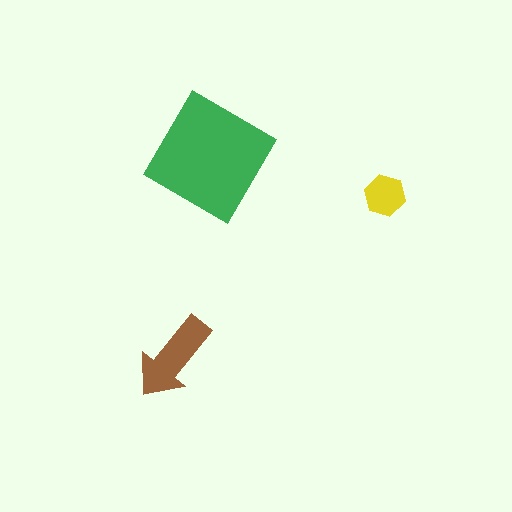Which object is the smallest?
The yellow hexagon.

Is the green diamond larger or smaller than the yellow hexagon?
Larger.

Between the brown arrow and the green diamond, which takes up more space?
The green diamond.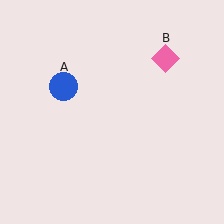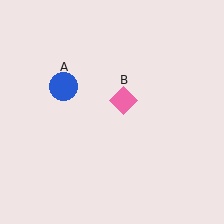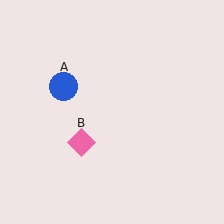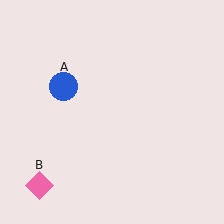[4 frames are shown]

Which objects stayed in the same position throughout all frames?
Blue circle (object A) remained stationary.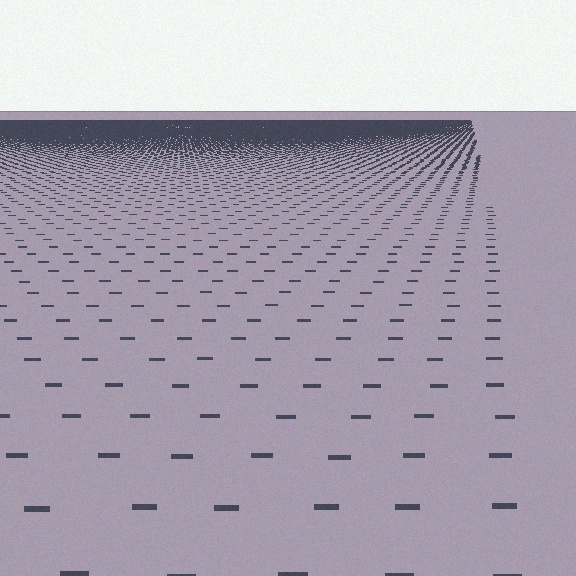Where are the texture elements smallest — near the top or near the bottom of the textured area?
Near the top.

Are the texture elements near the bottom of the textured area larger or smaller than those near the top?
Larger. Near the bottom, elements are closer to the viewer and appear at a bigger on-screen size.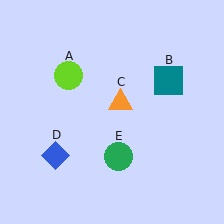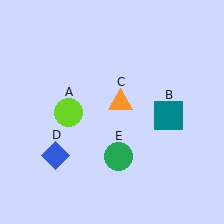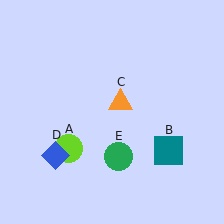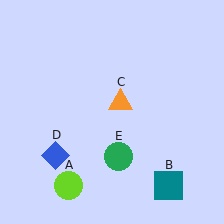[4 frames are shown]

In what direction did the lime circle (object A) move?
The lime circle (object A) moved down.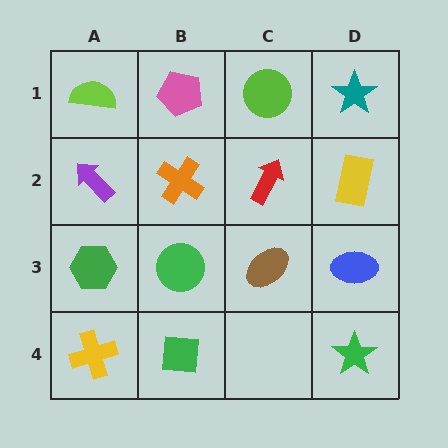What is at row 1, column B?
A pink pentagon.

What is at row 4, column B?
A green square.